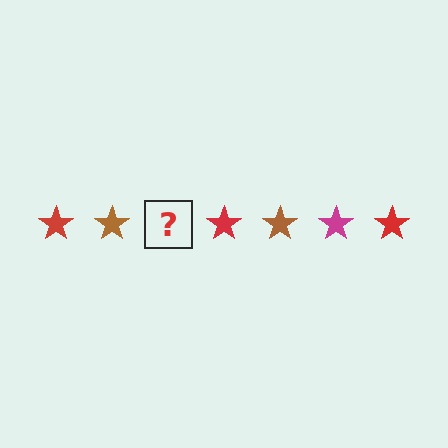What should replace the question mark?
The question mark should be replaced with a magenta star.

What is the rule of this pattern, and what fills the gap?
The rule is that the pattern cycles through red, brown, magenta stars. The gap should be filled with a magenta star.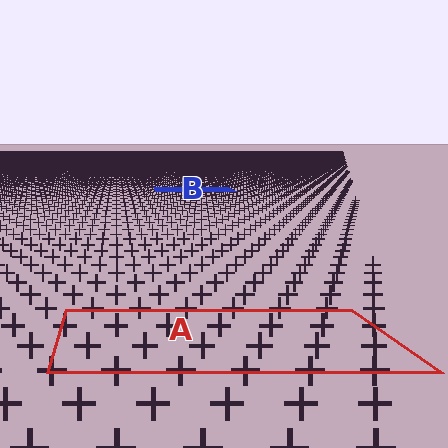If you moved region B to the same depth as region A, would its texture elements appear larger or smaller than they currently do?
They would appear larger. At a closer depth, the same texture elements are projected at a bigger on-screen size.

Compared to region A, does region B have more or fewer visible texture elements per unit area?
Region B has more texture elements per unit area — they are packed more densely because it is farther away.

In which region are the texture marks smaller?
The texture marks are smaller in region B, because it is farther away.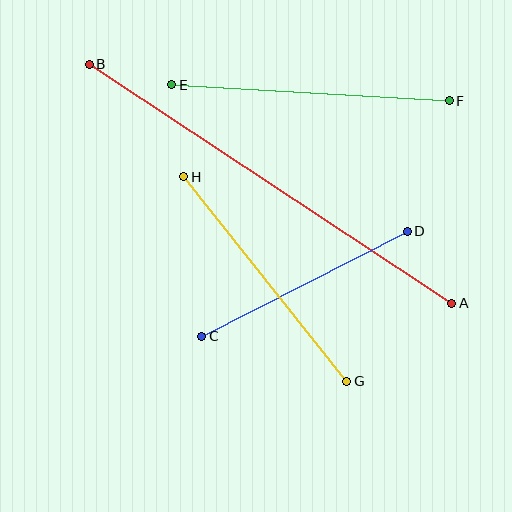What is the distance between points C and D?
The distance is approximately 231 pixels.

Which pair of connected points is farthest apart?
Points A and B are farthest apart.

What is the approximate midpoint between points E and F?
The midpoint is at approximately (310, 93) pixels.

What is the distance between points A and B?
The distance is approximately 434 pixels.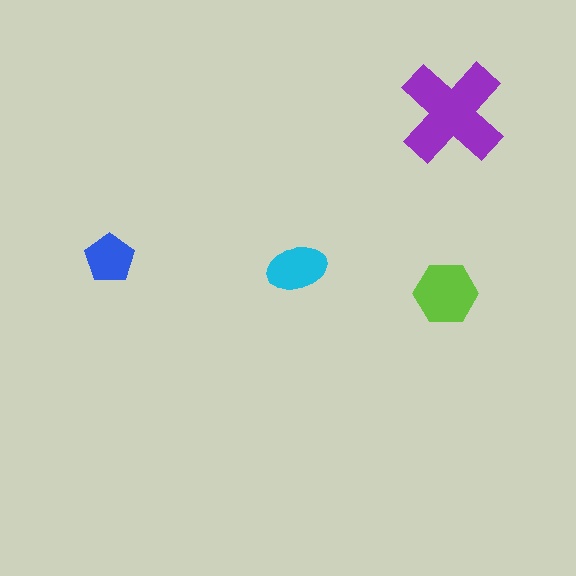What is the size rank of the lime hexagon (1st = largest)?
2nd.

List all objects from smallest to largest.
The blue pentagon, the cyan ellipse, the lime hexagon, the purple cross.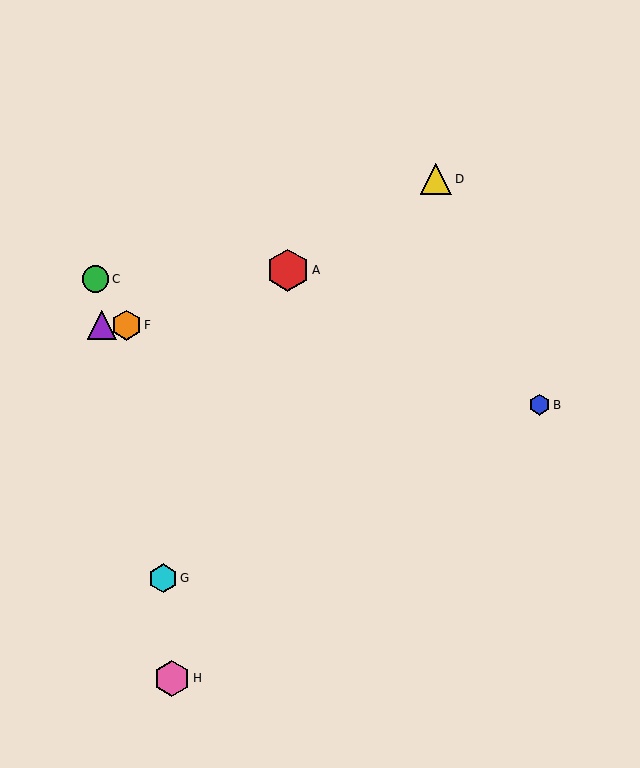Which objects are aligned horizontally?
Objects E, F are aligned horizontally.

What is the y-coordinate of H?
Object H is at y≈678.